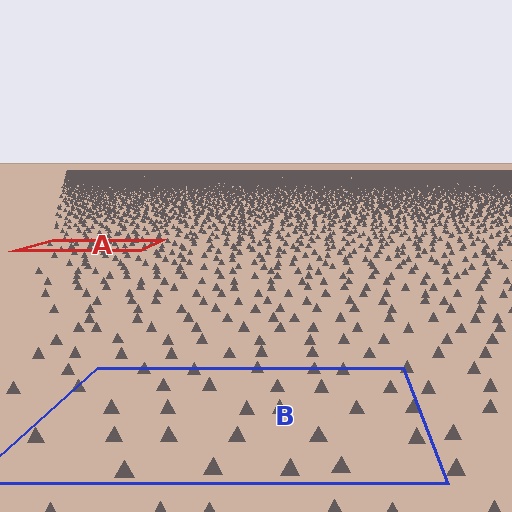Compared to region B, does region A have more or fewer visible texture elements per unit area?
Region A has more texture elements per unit area — they are packed more densely because it is farther away.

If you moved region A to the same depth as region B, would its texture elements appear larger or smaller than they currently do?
They would appear larger. At a closer depth, the same texture elements are projected at a bigger on-screen size.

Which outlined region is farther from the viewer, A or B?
Region A is farther from the viewer — the texture elements inside it appear smaller and more densely packed.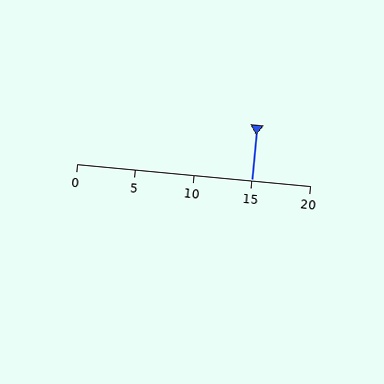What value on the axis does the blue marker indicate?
The marker indicates approximately 15.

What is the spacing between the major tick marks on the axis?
The major ticks are spaced 5 apart.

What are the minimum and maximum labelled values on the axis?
The axis runs from 0 to 20.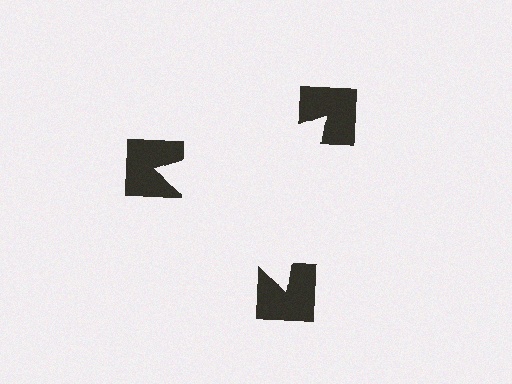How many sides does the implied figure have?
3 sides.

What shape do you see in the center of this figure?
An illusory triangle — its edges are inferred from the aligned wedge cuts in the notched squares, not physically drawn.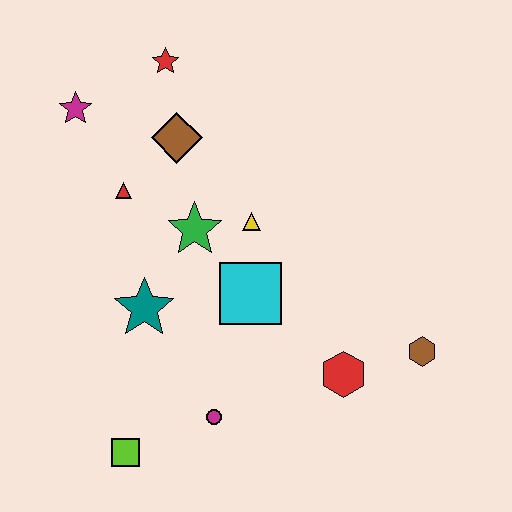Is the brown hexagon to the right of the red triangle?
Yes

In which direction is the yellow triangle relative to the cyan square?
The yellow triangle is above the cyan square.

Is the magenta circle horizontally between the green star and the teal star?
No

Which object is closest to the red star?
The brown diamond is closest to the red star.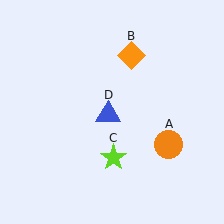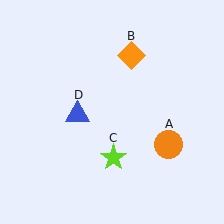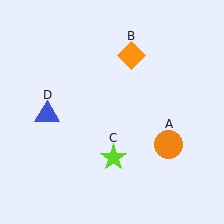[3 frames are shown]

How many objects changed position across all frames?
1 object changed position: blue triangle (object D).